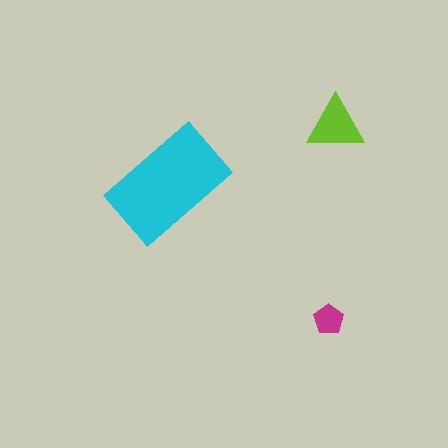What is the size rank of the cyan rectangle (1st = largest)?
1st.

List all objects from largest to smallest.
The cyan rectangle, the lime triangle, the magenta pentagon.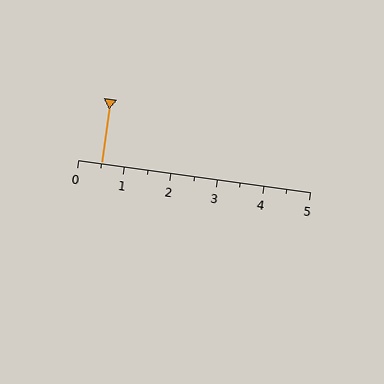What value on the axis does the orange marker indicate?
The marker indicates approximately 0.5.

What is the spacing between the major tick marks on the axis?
The major ticks are spaced 1 apart.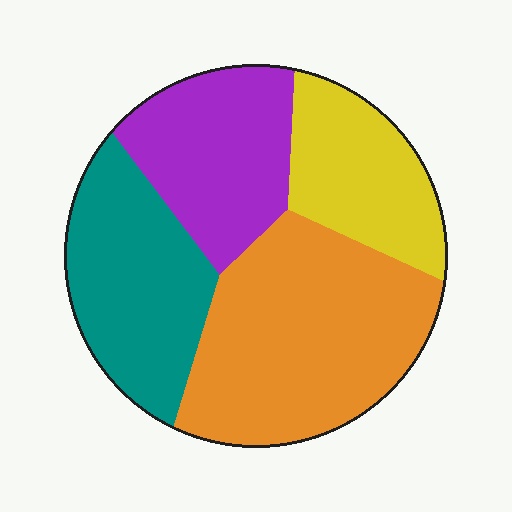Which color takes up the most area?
Orange, at roughly 35%.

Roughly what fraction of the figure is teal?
Teal covers roughly 25% of the figure.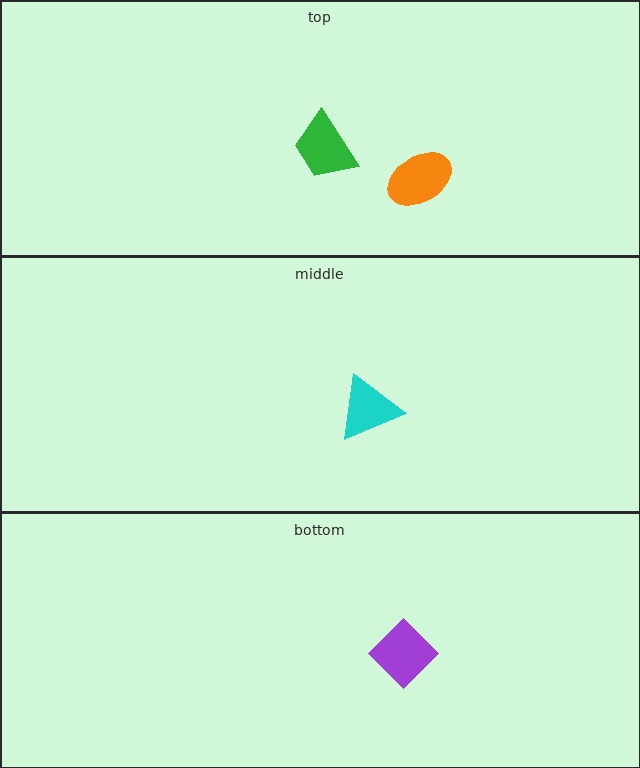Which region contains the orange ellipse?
The top region.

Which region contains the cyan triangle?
The middle region.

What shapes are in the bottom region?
The purple diamond.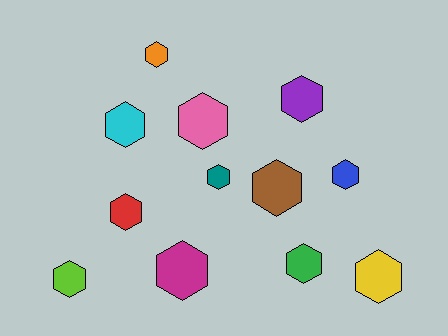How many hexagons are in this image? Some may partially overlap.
There are 12 hexagons.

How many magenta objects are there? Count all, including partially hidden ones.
There is 1 magenta object.